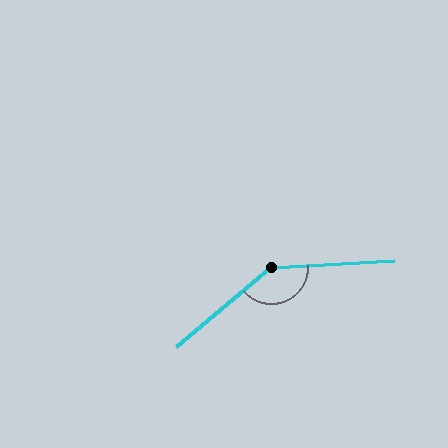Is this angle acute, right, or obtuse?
It is obtuse.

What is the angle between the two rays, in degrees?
Approximately 144 degrees.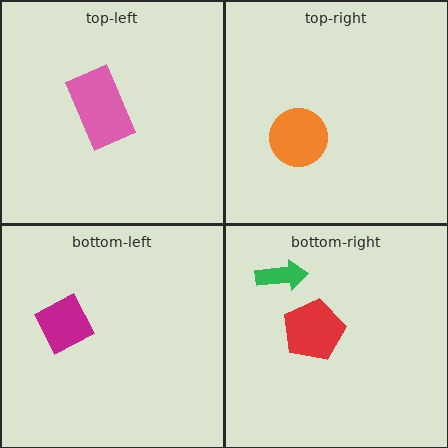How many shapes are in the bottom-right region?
2.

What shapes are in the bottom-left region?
The magenta diamond.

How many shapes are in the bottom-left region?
1.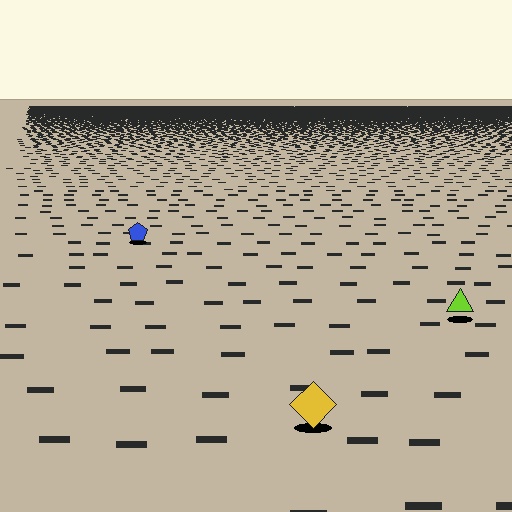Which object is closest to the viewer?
The yellow diamond is closest. The texture marks near it are larger and more spread out.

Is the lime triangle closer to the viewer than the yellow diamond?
No. The yellow diamond is closer — you can tell from the texture gradient: the ground texture is coarser near it.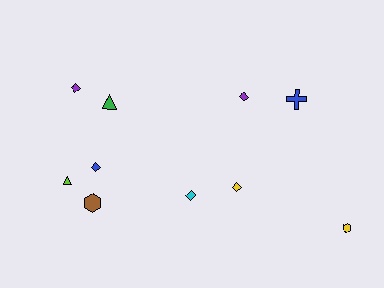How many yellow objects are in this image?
There are 2 yellow objects.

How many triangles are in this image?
There are 2 triangles.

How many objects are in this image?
There are 10 objects.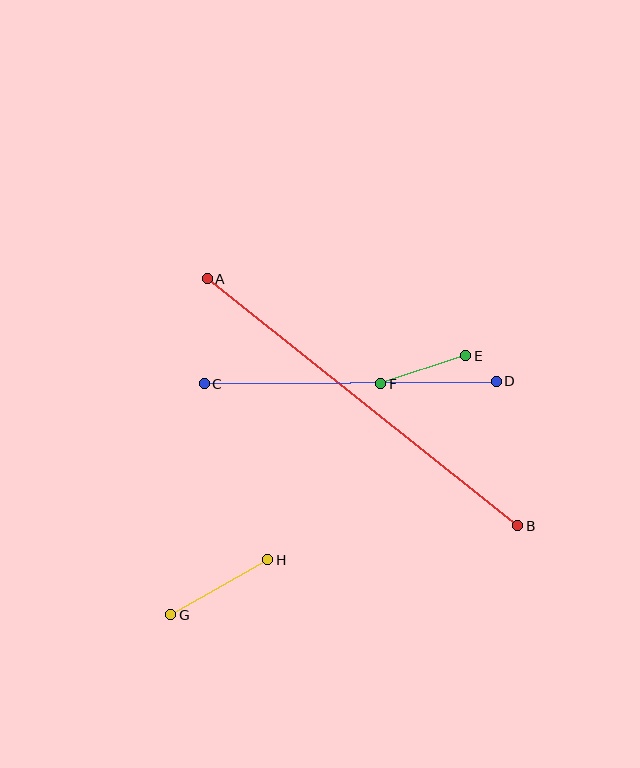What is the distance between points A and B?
The distance is approximately 397 pixels.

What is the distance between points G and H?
The distance is approximately 112 pixels.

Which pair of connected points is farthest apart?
Points A and B are farthest apart.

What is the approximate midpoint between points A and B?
The midpoint is at approximately (362, 402) pixels.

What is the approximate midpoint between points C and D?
The midpoint is at approximately (350, 382) pixels.